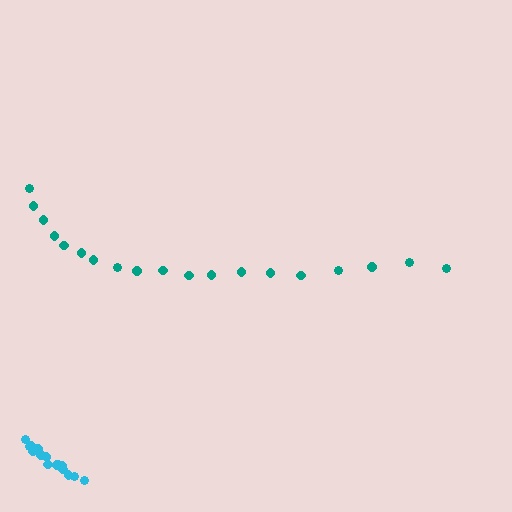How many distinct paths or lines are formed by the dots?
There are 2 distinct paths.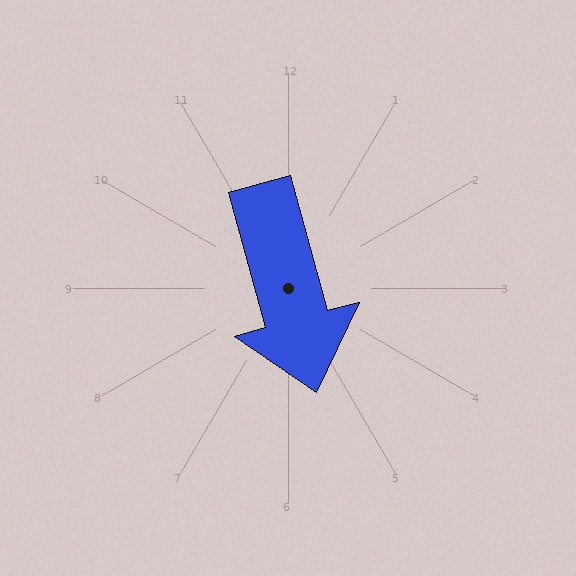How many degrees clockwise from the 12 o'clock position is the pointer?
Approximately 165 degrees.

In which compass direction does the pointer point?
South.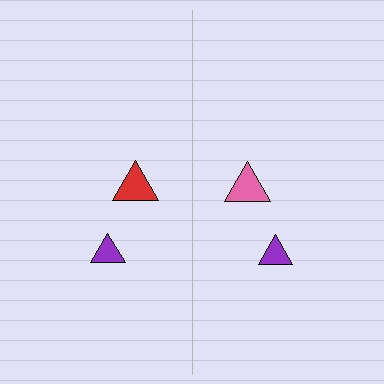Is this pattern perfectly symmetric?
No, the pattern is not perfectly symmetric. The pink triangle on the right side breaks the symmetry — its mirror counterpart is red.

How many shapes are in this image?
There are 4 shapes in this image.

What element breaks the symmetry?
The pink triangle on the right side breaks the symmetry — its mirror counterpart is red.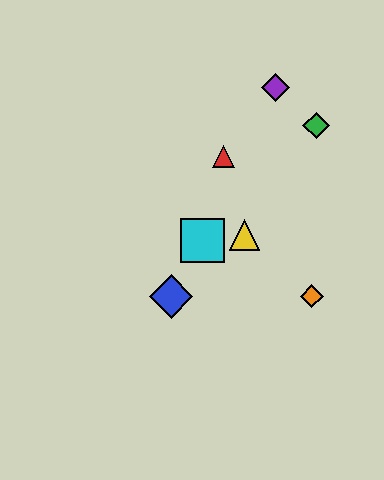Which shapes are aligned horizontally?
The blue diamond, the orange diamond are aligned horizontally.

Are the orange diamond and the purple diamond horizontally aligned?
No, the orange diamond is at y≈296 and the purple diamond is at y≈87.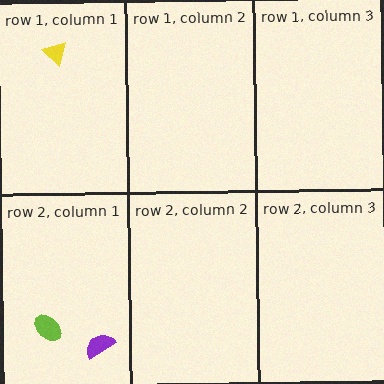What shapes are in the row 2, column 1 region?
The lime ellipse, the purple semicircle.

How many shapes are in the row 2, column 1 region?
2.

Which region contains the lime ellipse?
The row 2, column 1 region.